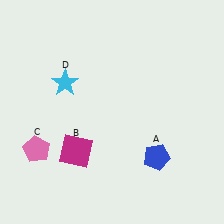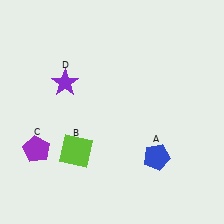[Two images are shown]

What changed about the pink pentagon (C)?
In Image 1, C is pink. In Image 2, it changed to purple.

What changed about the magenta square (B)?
In Image 1, B is magenta. In Image 2, it changed to lime.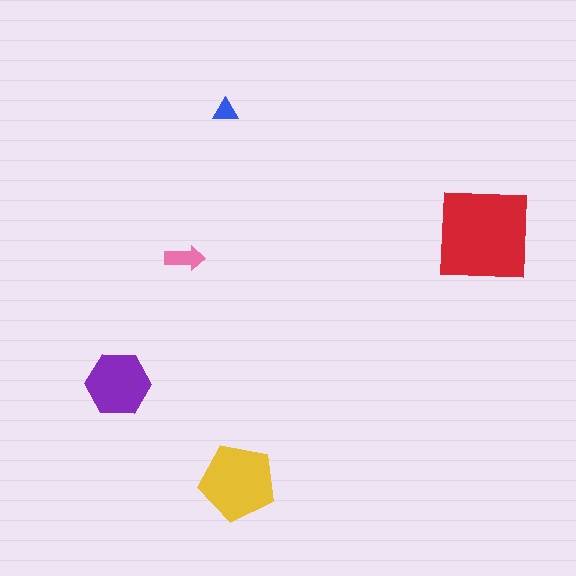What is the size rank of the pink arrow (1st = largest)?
4th.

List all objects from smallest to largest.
The blue triangle, the pink arrow, the purple hexagon, the yellow pentagon, the red square.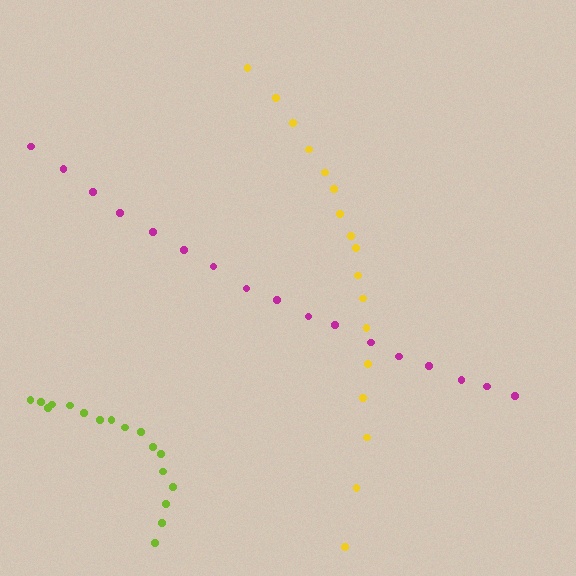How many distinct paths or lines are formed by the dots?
There are 3 distinct paths.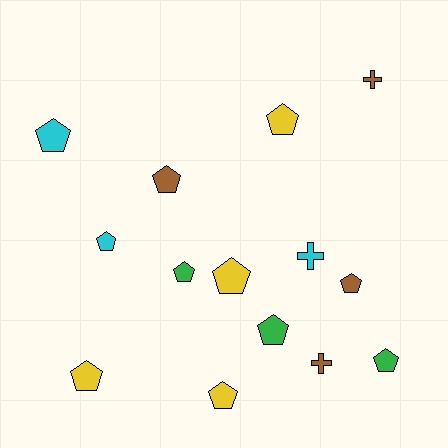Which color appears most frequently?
Yellow, with 4 objects.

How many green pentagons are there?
There are 3 green pentagons.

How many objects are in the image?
There are 14 objects.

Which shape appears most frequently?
Pentagon, with 11 objects.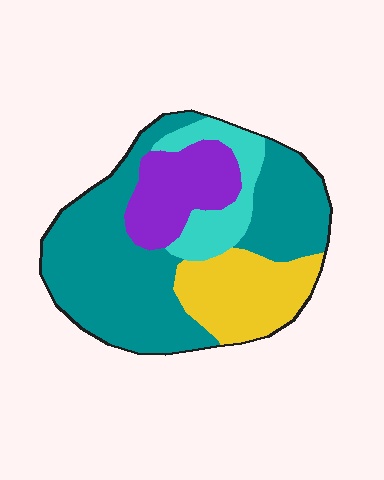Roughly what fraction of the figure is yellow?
Yellow covers 19% of the figure.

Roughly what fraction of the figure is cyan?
Cyan covers about 10% of the figure.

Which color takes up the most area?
Teal, at roughly 50%.